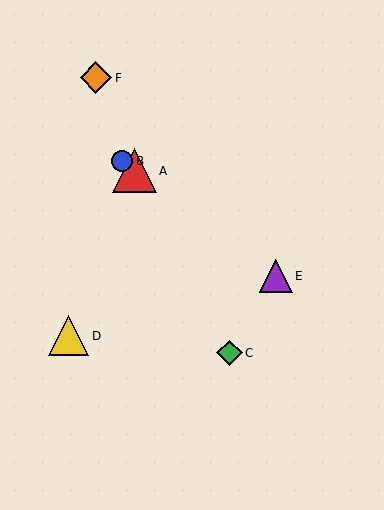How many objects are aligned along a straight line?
3 objects (A, B, E) are aligned along a straight line.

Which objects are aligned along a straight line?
Objects A, B, E are aligned along a straight line.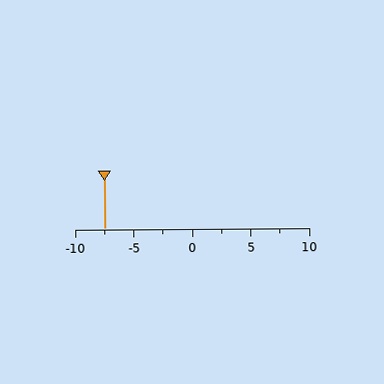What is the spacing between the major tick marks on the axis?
The major ticks are spaced 5 apart.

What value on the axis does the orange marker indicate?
The marker indicates approximately -7.5.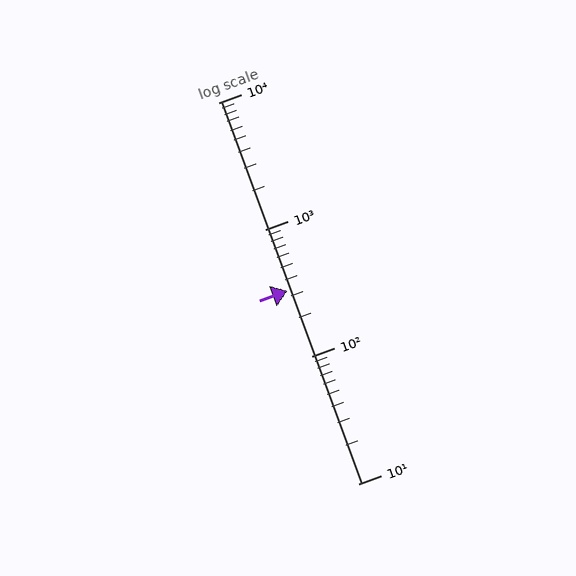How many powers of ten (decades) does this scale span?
The scale spans 3 decades, from 10 to 10000.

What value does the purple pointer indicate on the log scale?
The pointer indicates approximately 330.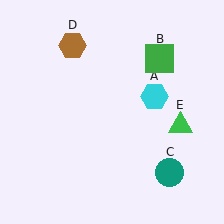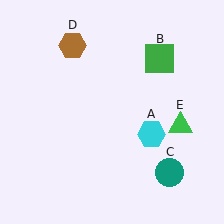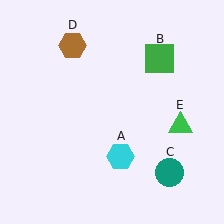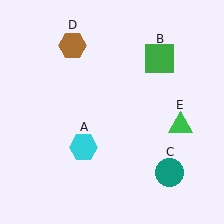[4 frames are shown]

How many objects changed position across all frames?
1 object changed position: cyan hexagon (object A).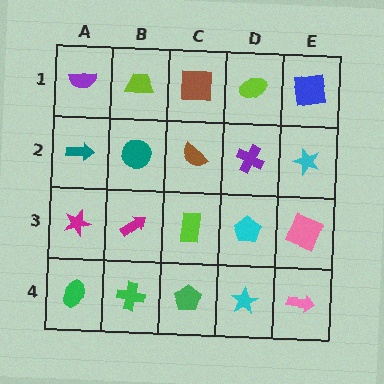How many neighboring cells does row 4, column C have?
3.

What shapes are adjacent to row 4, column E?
A pink square (row 3, column E), a cyan star (row 4, column D).